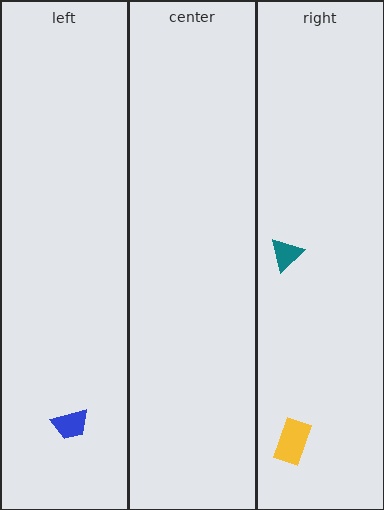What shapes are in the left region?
The blue trapezoid.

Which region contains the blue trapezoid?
The left region.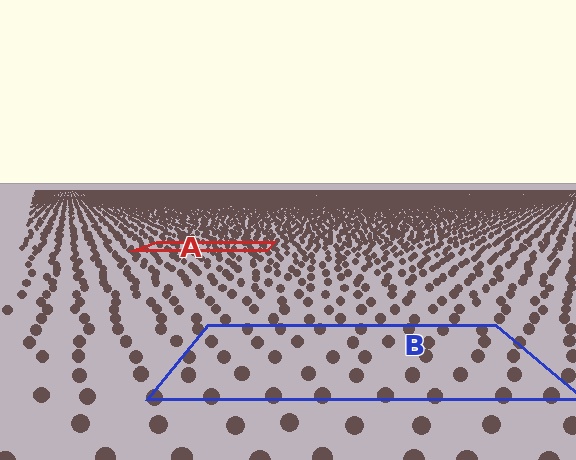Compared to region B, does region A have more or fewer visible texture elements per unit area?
Region A has more texture elements per unit area — they are packed more densely because it is farther away.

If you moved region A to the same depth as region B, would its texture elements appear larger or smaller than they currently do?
They would appear larger. At a closer depth, the same texture elements are projected at a bigger on-screen size.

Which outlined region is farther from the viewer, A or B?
Region A is farther from the viewer — the texture elements inside it appear smaller and more densely packed.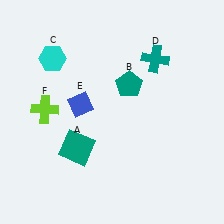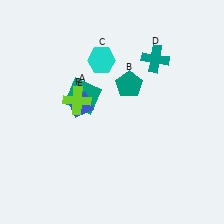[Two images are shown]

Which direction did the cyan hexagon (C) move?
The cyan hexagon (C) moved right.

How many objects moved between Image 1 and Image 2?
3 objects moved between the two images.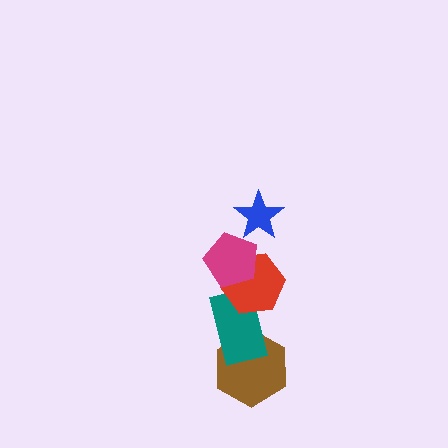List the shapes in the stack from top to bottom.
From top to bottom: the blue star, the magenta pentagon, the red hexagon, the teal rectangle, the brown hexagon.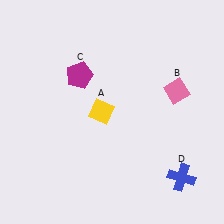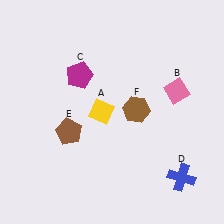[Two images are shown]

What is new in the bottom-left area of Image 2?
A brown pentagon (E) was added in the bottom-left area of Image 2.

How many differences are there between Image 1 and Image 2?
There are 2 differences between the two images.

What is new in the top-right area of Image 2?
A brown hexagon (F) was added in the top-right area of Image 2.